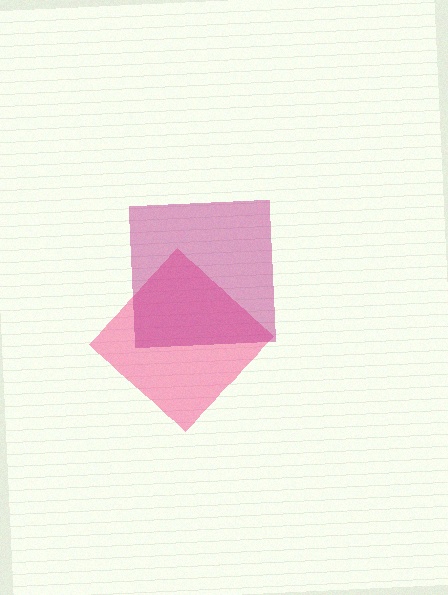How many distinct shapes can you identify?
There are 2 distinct shapes: a pink diamond, a magenta square.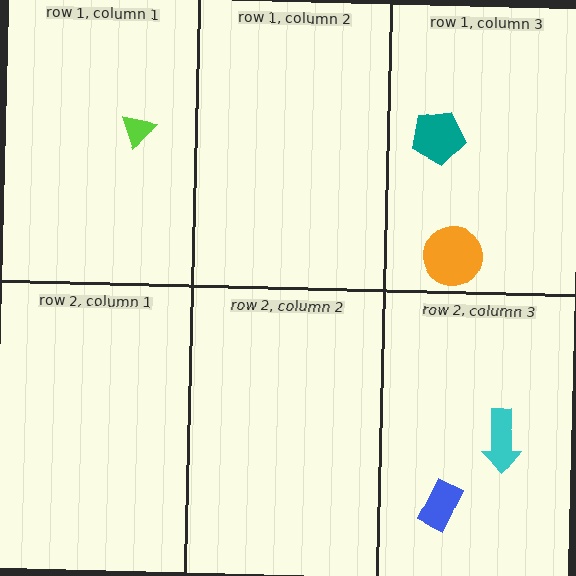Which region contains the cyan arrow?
The row 2, column 3 region.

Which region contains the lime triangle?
The row 1, column 1 region.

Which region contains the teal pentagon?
The row 1, column 3 region.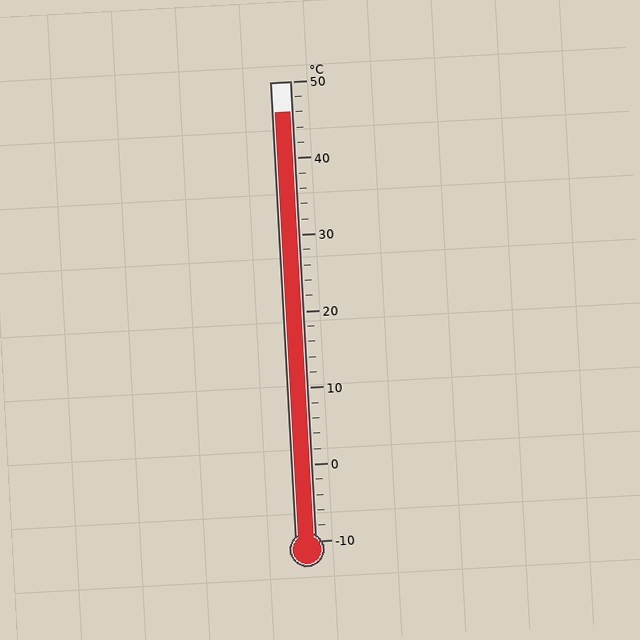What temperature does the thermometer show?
The thermometer shows approximately 46°C.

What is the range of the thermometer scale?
The thermometer scale ranges from -10°C to 50°C.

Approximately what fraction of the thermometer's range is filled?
The thermometer is filled to approximately 95% of its range.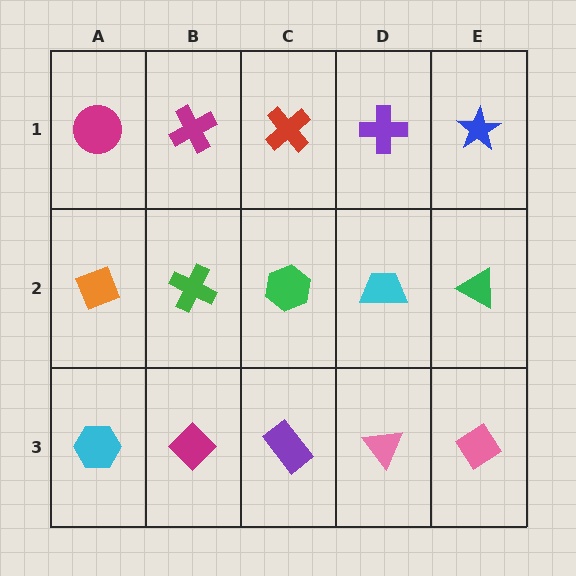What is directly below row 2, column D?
A pink triangle.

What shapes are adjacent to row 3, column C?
A green hexagon (row 2, column C), a magenta diamond (row 3, column B), a pink triangle (row 3, column D).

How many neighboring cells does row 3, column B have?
3.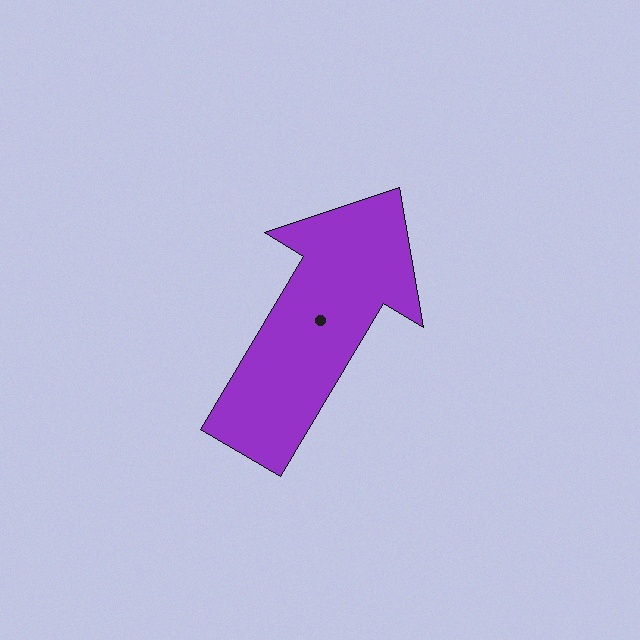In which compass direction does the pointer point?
Northeast.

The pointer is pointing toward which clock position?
Roughly 1 o'clock.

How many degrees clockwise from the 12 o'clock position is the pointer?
Approximately 31 degrees.